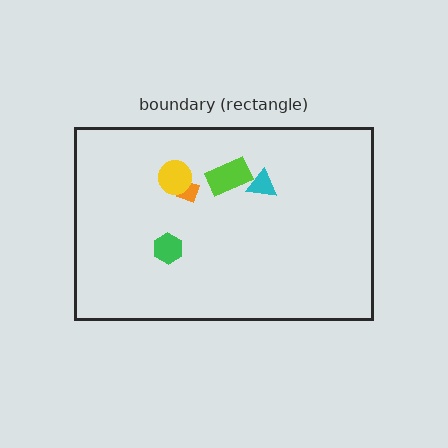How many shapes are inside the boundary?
5 inside, 0 outside.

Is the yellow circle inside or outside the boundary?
Inside.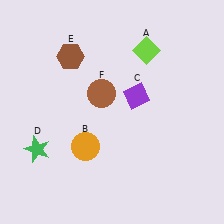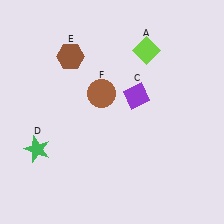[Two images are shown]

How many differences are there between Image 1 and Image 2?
There is 1 difference between the two images.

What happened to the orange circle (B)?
The orange circle (B) was removed in Image 2. It was in the bottom-left area of Image 1.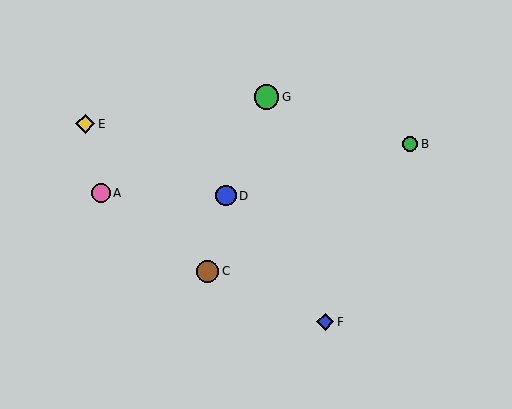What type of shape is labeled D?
Shape D is a blue circle.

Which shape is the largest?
The green circle (labeled G) is the largest.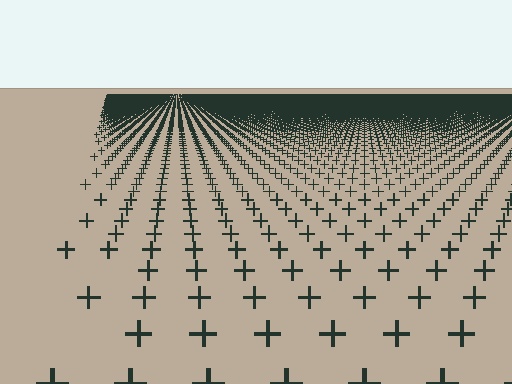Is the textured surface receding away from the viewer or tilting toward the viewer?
The surface is receding away from the viewer. Texture elements get smaller and denser toward the top.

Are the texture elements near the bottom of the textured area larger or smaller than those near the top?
Larger. Near the bottom, elements are closer to the viewer and appear at a bigger on-screen size.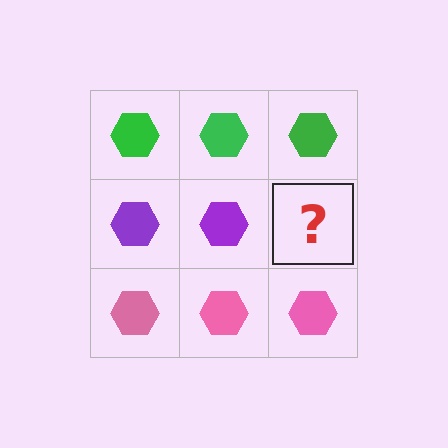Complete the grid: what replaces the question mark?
The question mark should be replaced with a purple hexagon.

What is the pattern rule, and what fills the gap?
The rule is that each row has a consistent color. The gap should be filled with a purple hexagon.